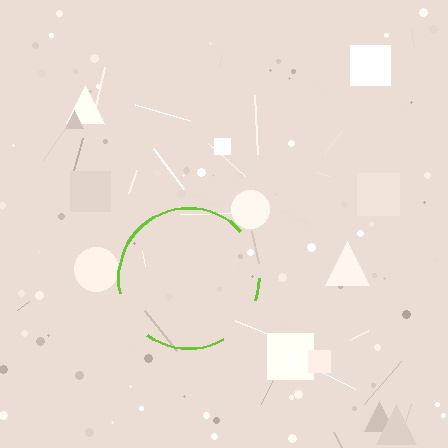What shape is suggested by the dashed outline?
The dashed outline suggests a circle.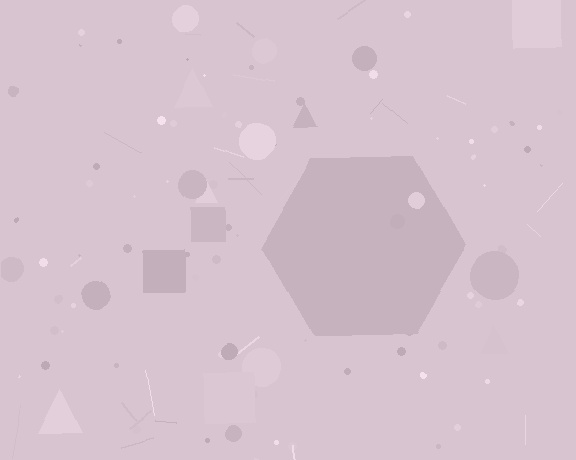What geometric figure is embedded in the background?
A hexagon is embedded in the background.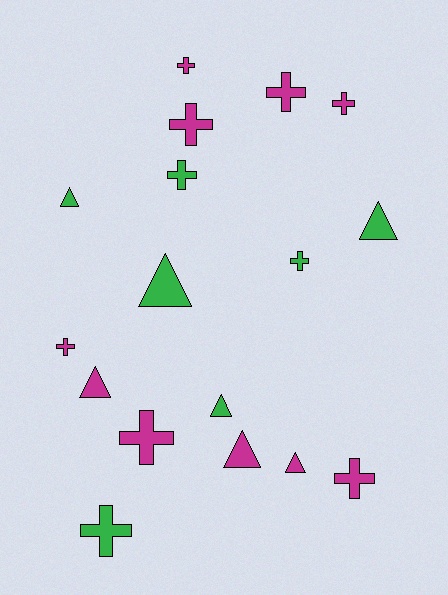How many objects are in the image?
There are 17 objects.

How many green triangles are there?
There are 4 green triangles.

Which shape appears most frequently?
Cross, with 10 objects.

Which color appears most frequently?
Magenta, with 10 objects.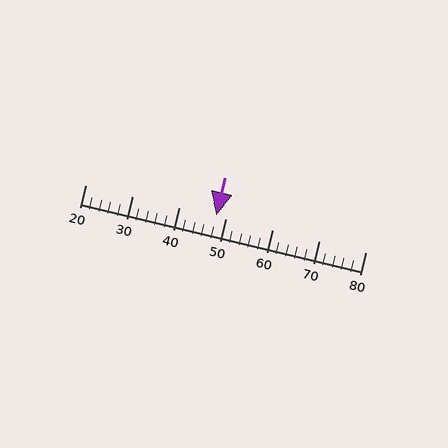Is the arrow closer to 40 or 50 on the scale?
The arrow is closer to 50.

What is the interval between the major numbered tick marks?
The major tick marks are spaced 10 units apart.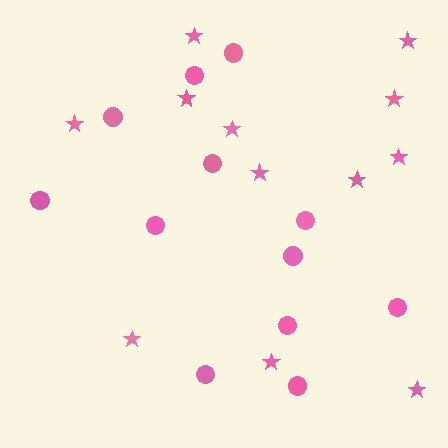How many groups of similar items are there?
There are 2 groups: one group of stars (12) and one group of circles (12).